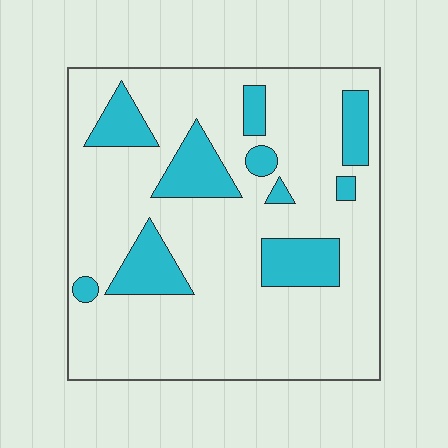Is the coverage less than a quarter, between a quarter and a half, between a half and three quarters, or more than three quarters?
Less than a quarter.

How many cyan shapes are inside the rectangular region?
10.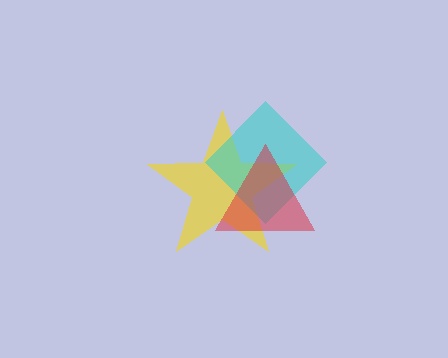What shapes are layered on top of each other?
The layered shapes are: a yellow star, a cyan diamond, a red triangle.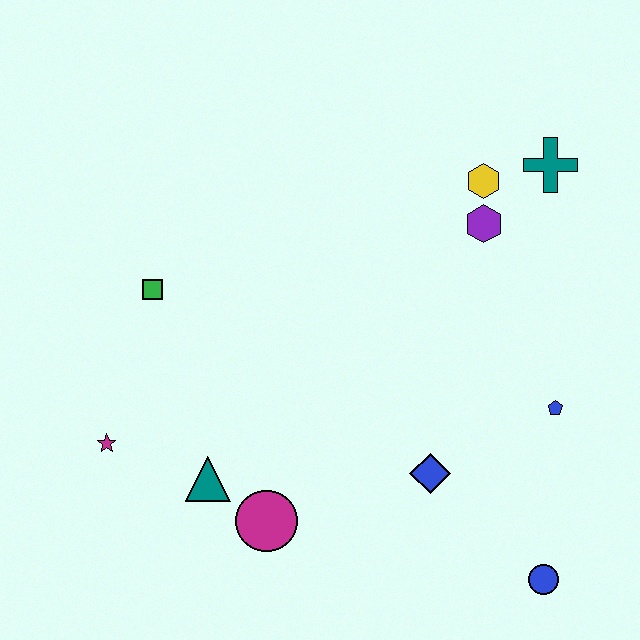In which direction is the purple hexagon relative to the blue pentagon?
The purple hexagon is above the blue pentagon.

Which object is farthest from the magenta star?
The teal cross is farthest from the magenta star.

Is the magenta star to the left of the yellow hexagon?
Yes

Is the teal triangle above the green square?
No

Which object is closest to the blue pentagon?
The blue diamond is closest to the blue pentagon.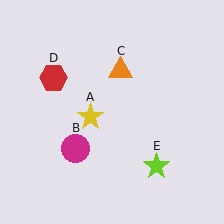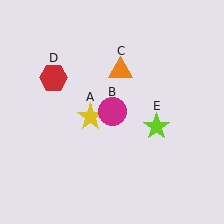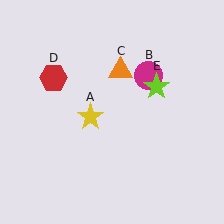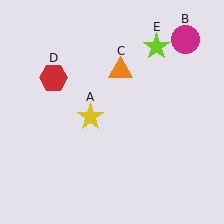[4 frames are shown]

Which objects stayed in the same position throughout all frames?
Yellow star (object A) and orange triangle (object C) and red hexagon (object D) remained stationary.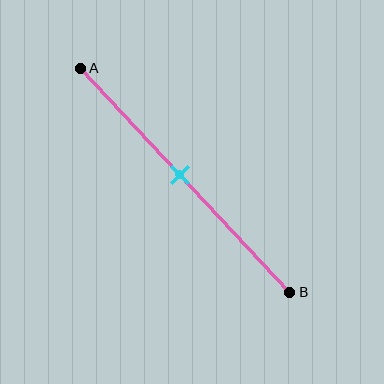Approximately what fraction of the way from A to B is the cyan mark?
The cyan mark is approximately 50% of the way from A to B.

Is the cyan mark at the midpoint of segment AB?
Yes, the mark is approximately at the midpoint.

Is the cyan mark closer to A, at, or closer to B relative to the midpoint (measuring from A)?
The cyan mark is approximately at the midpoint of segment AB.